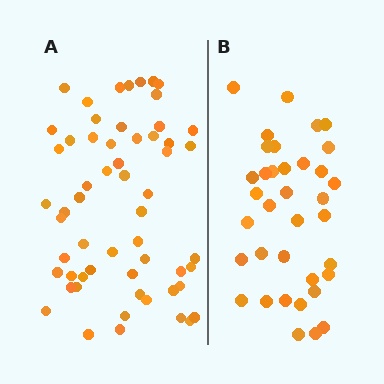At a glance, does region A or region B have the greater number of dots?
Region A (the left region) has more dots.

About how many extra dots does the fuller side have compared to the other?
Region A has approximately 20 more dots than region B.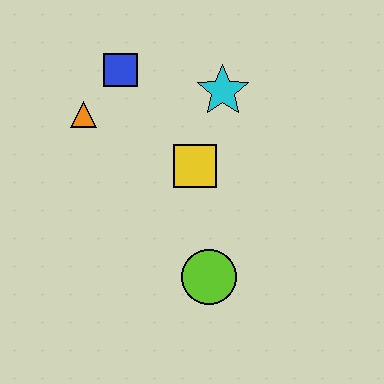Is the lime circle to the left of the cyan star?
Yes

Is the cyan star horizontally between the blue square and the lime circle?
No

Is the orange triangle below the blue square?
Yes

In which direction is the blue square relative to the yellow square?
The blue square is above the yellow square.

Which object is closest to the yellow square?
The cyan star is closest to the yellow square.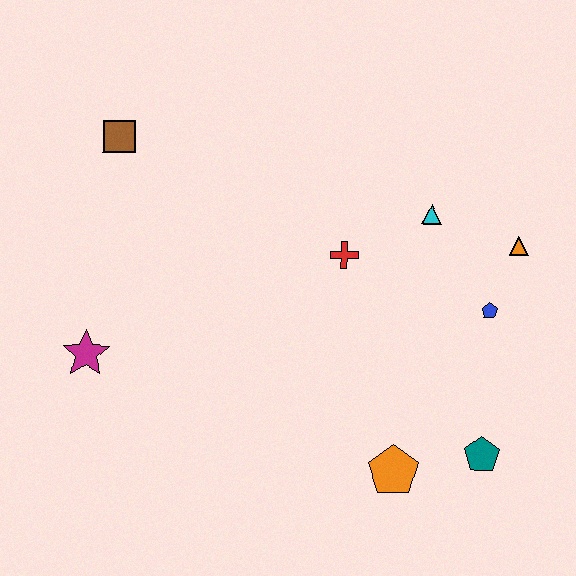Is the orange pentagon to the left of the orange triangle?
Yes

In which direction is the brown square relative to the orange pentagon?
The brown square is above the orange pentagon.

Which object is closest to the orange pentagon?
The teal pentagon is closest to the orange pentagon.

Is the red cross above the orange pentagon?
Yes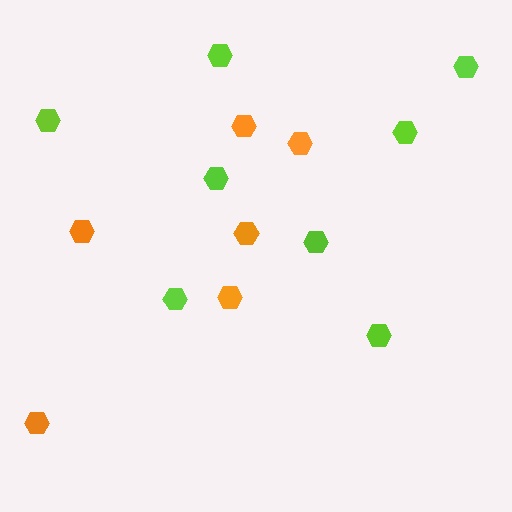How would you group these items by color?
There are 2 groups: one group of orange hexagons (6) and one group of lime hexagons (8).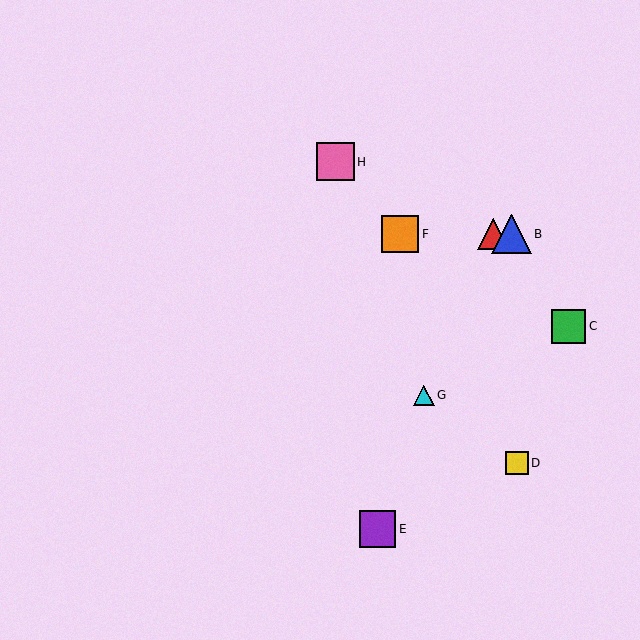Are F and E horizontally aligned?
No, F is at y≈234 and E is at y≈529.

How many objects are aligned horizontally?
3 objects (A, B, F) are aligned horizontally.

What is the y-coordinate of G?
Object G is at y≈395.